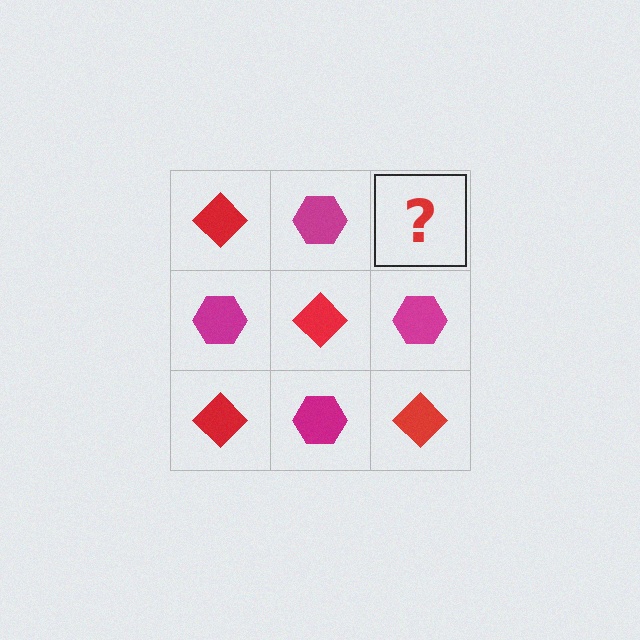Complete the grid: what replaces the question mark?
The question mark should be replaced with a red diamond.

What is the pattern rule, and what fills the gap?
The rule is that it alternates red diamond and magenta hexagon in a checkerboard pattern. The gap should be filled with a red diamond.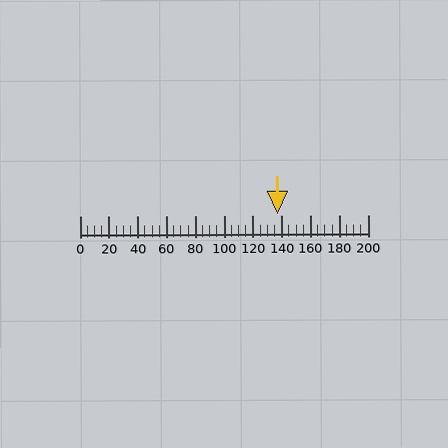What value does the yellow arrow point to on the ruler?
The yellow arrow points to approximately 137.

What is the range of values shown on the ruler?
The ruler shows values from 0 to 200.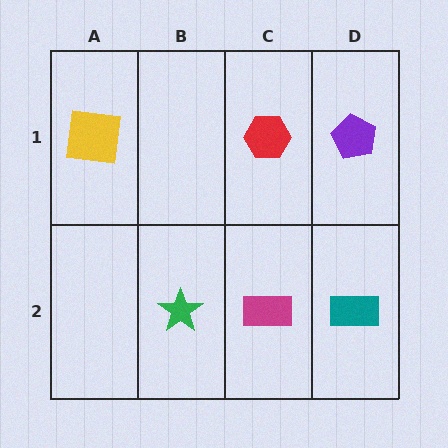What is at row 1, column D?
A purple pentagon.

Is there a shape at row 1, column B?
No, that cell is empty.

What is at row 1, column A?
A yellow square.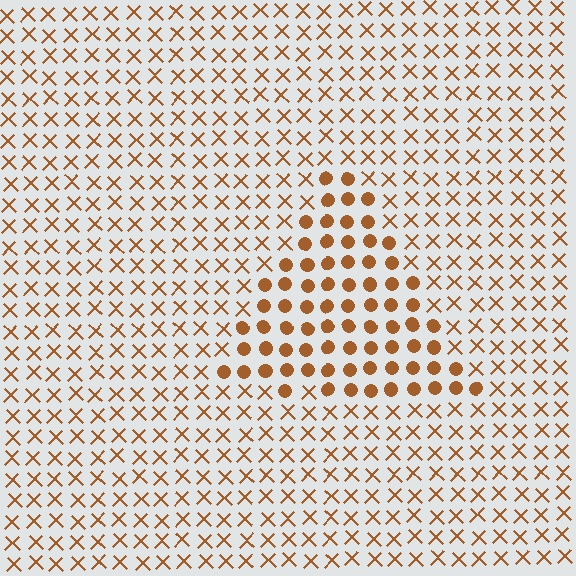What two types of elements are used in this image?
The image uses circles inside the triangle region and X marks outside it.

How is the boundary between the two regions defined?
The boundary is defined by a change in element shape: circles inside vs. X marks outside. All elements share the same color and spacing.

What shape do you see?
I see a triangle.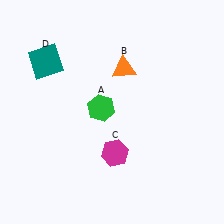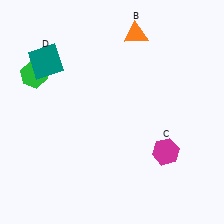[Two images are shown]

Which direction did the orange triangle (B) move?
The orange triangle (B) moved up.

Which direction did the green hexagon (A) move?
The green hexagon (A) moved left.